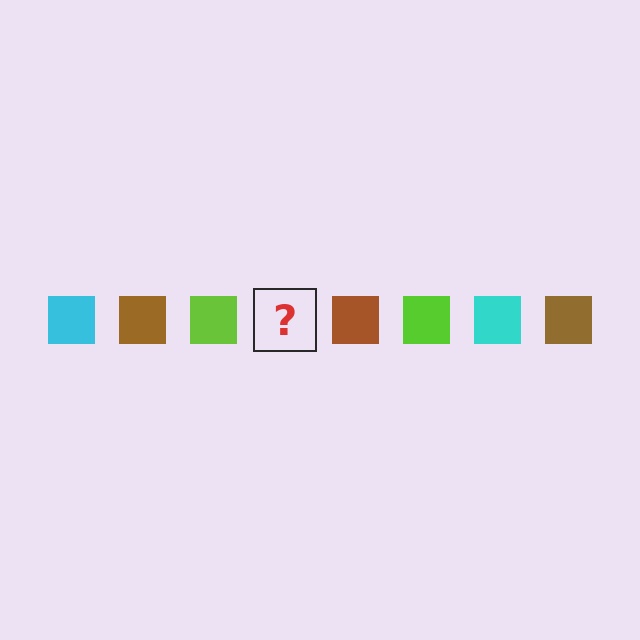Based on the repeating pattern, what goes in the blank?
The blank should be a cyan square.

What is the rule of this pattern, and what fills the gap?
The rule is that the pattern cycles through cyan, brown, lime squares. The gap should be filled with a cyan square.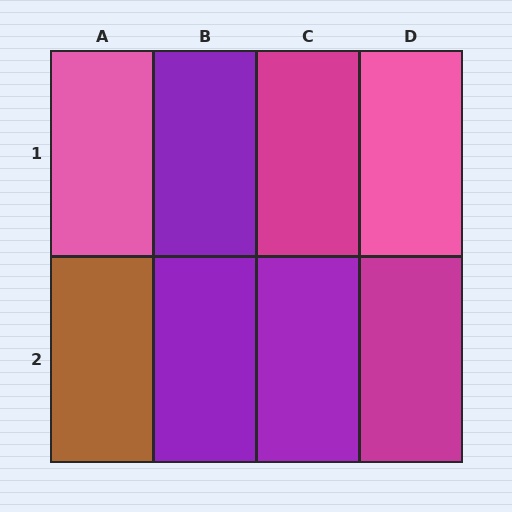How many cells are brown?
1 cell is brown.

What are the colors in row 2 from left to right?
Brown, purple, purple, magenta.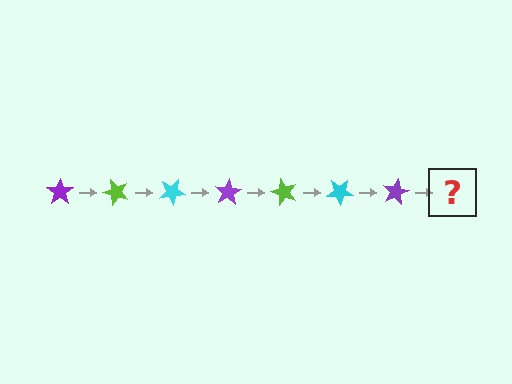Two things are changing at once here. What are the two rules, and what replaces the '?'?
The two rules are that it rotates 50 degrees each step and the color cycles through purple, lime, and cyan. The '?' should be a lime star, rotated 350 degrees from the start.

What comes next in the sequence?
The next element should be a lime star, rotated 350 degrees from the start.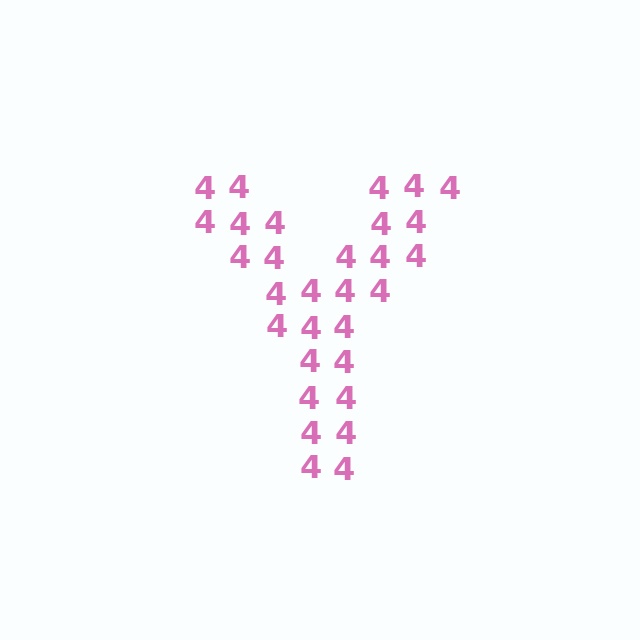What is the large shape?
The large shape is the letter Y.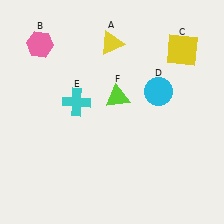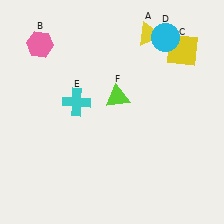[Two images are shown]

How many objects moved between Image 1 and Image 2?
2 objects moved between the two images.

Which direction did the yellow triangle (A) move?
The yellow triangle (A) moved right.